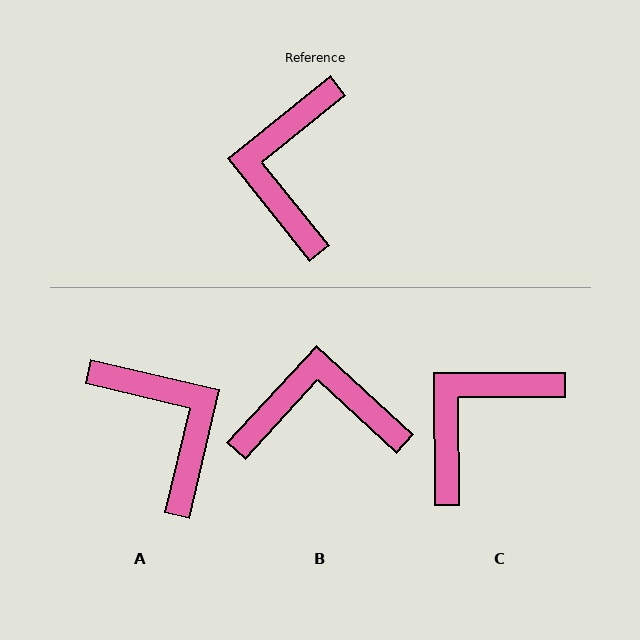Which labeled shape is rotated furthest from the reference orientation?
A, about 142 degrees away.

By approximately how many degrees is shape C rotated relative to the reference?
Approximately 39 degrees clockwise.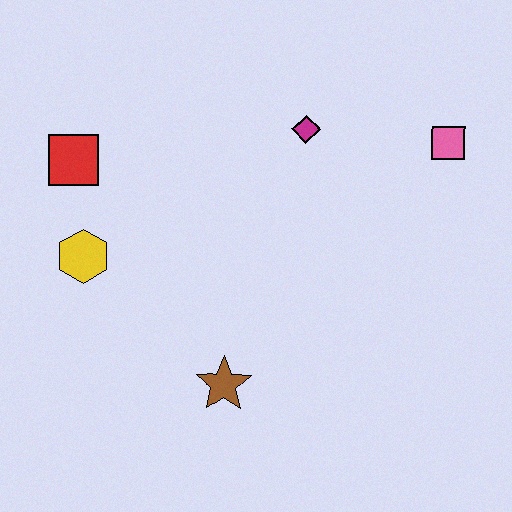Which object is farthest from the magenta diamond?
The brown star is farthest from the magenta diamond.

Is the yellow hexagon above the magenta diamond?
No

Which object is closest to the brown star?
The yellow hexagon is closest to the brown star.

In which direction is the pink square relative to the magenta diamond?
The pink square is to the right of the magenta diamond.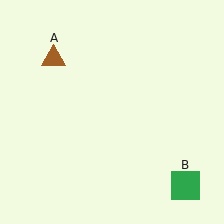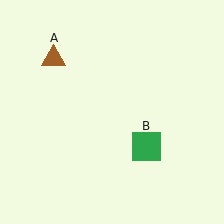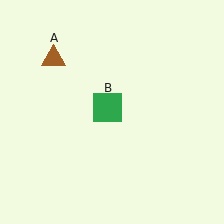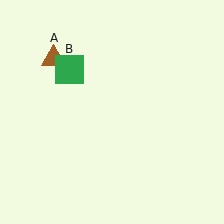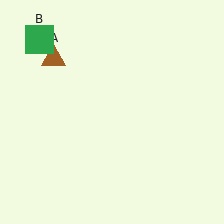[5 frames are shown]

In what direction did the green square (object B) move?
The green square (object B) moved up and to the left.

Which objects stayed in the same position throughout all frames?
Brown triangle (object A) remained stationary.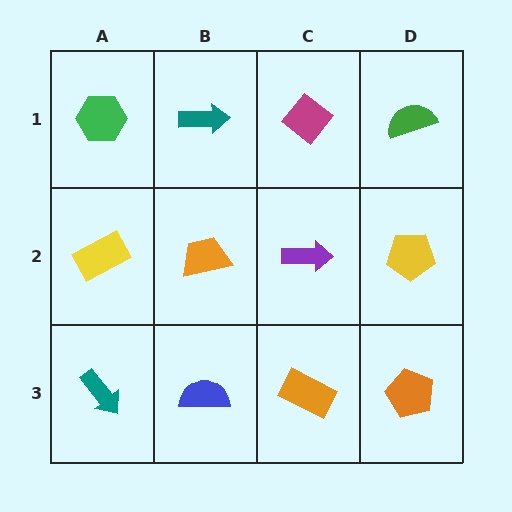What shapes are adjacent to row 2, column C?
A magenta diamond (row 1, column C), an orange rectangle (row 3, column C), an orange trapezoid (row 2, column B), a yellow pentagon (row 2, column D).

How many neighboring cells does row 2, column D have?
3.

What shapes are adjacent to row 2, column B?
A teal arrow (row 1, column B), a blue semicircle (row 3, column B), a yellow rectangle (row 2, column A), a purple arrow (row 2, column C).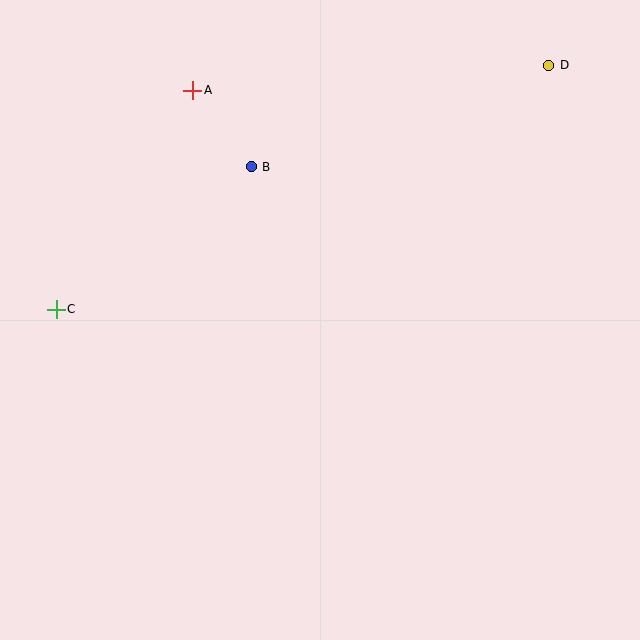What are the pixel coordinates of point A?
Point A is at (193, 90).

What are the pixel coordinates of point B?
Point B is at (251, 167).